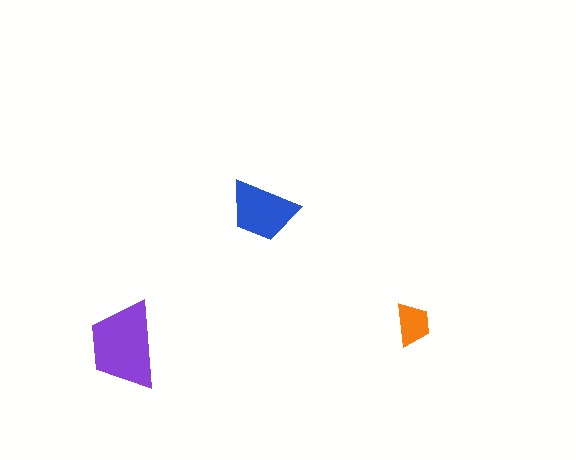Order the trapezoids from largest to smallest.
the purple one, the blue one, the orange one.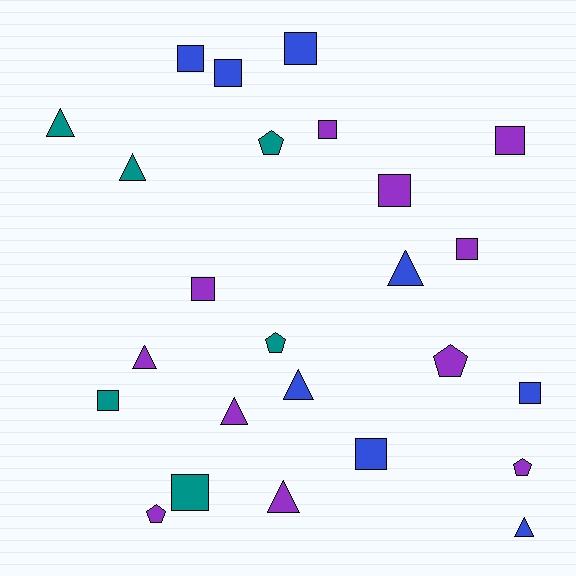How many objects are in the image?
There are 25 objects.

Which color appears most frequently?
Purple, with 11 objects.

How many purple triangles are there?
There are 3 purple triangles.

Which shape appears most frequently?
Square, with 12 objects.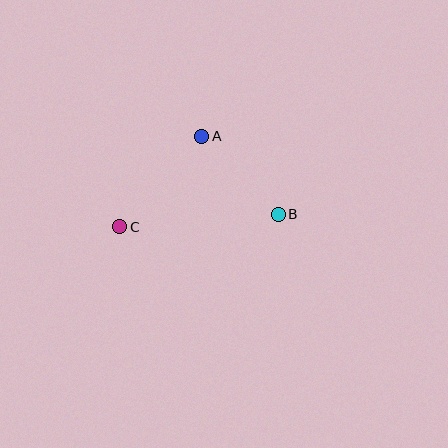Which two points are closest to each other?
Points A and B are closest to each other.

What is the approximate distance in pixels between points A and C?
The distance between A and C is approximately 123 pixels.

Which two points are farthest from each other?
Points B and C are farthest from each other.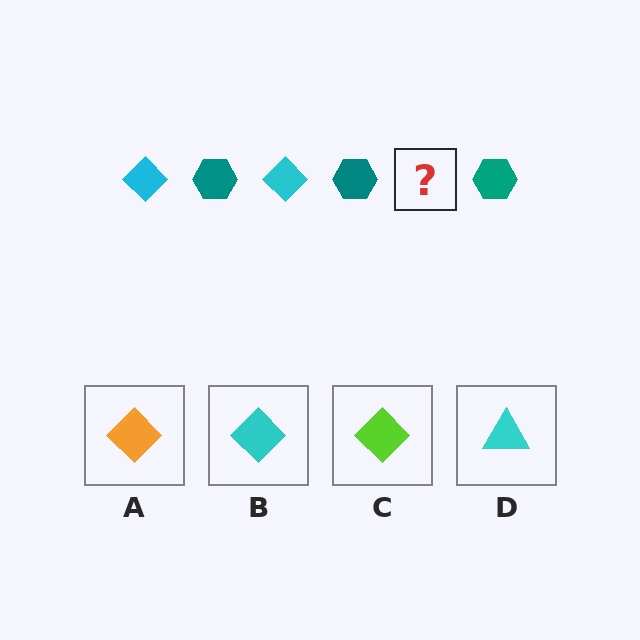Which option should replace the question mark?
Option B.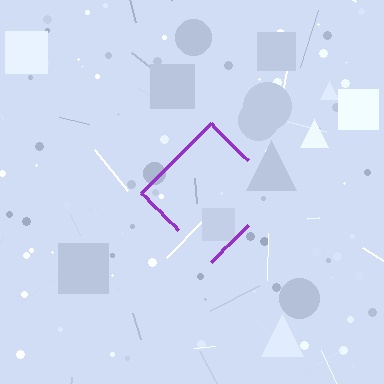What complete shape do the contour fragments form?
The contour fragments form a diamond.